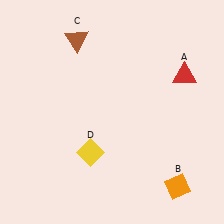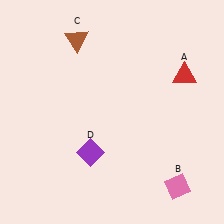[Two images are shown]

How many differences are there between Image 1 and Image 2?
There are 2 differences between the two images.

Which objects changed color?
B changed from orange to pink. D changed from yellow to purple.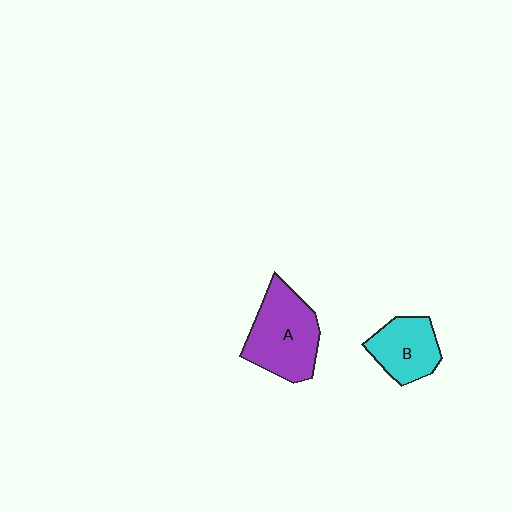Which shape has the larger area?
Shape A (purple).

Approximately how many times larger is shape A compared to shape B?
Approximately 1.4 times.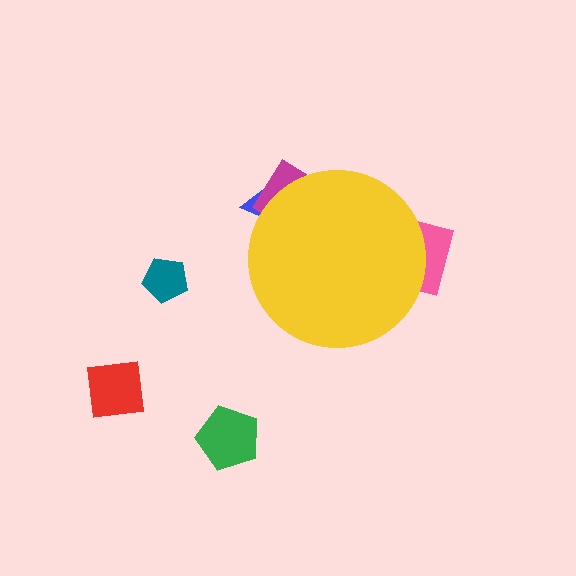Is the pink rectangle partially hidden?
Yes, the pink rectangle is partially hidden behind the yellow circle.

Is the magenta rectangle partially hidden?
Yes, the magenta rectangle is partially hidden behind the yellow circle.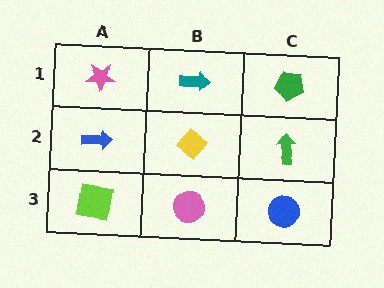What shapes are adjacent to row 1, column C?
A green arrow (row 2, column C), a teal arrow (row 1, column B).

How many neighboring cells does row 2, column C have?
3.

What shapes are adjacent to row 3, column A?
A blue arrow (row 2, column A), a pink circle (row 3, column B).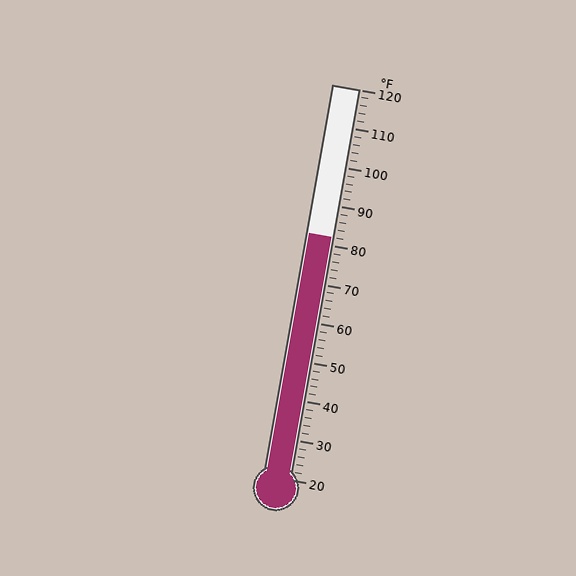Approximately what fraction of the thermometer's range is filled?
The thermometer is filled to approximately 60% of its range.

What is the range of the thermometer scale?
The thermometer scale ranges from 20°F to 120°F.